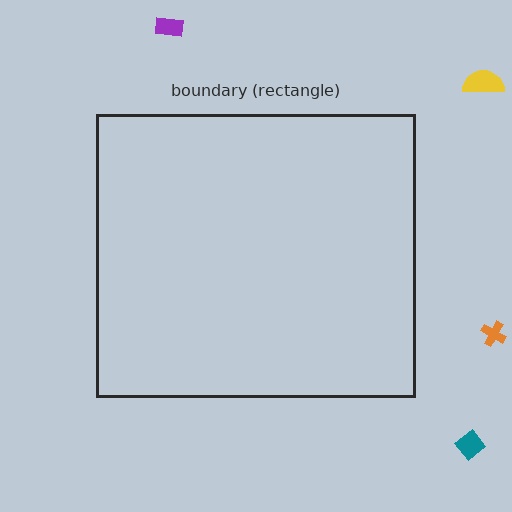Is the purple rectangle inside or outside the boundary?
Outside.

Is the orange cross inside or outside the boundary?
Outside.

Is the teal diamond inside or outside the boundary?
Outside.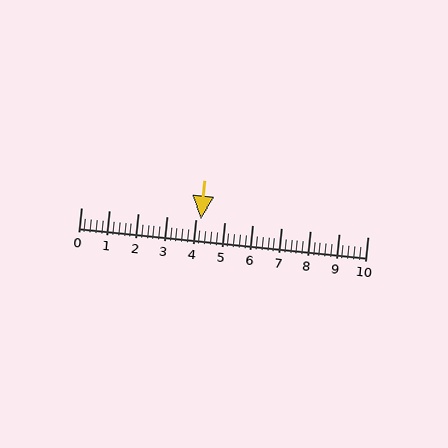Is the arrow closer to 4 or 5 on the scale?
The arrow is closer to 4.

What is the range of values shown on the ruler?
The ruler shows values from 0 to 10.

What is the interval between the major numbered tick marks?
The major tick marks are spaced 1 units apart.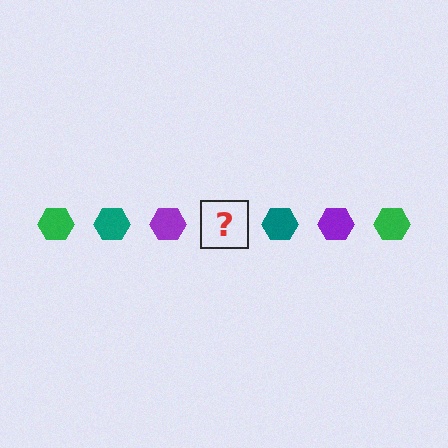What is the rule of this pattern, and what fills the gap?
The rule is that the pattern cycles through green, teal, purple hexagons. The gap should be filled with a green hexagon.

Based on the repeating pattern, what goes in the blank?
The blank should be a green hexagon.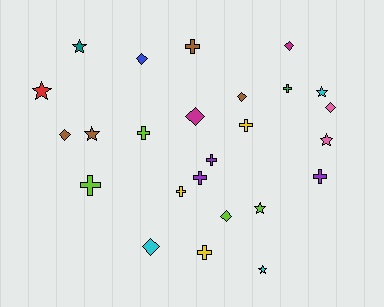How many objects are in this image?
There are 25 objects.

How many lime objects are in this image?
There are 4 lime objects.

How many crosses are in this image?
There are 10 crosses.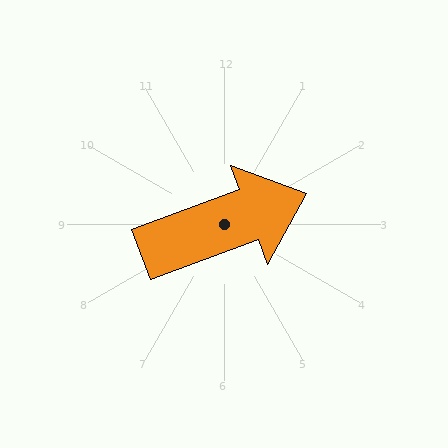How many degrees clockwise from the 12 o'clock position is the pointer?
Approximately 70 degrees.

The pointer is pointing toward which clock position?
Roughly 2 o'clock.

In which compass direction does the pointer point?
East.